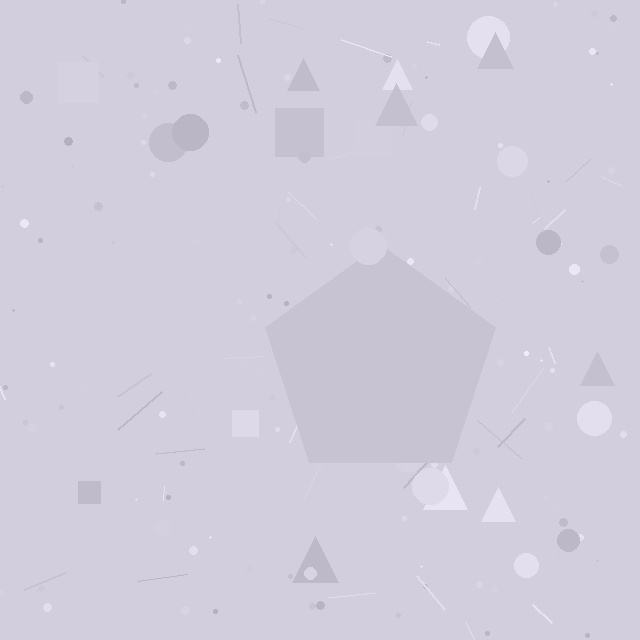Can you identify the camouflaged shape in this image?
The camouflaged shape is a pentagon.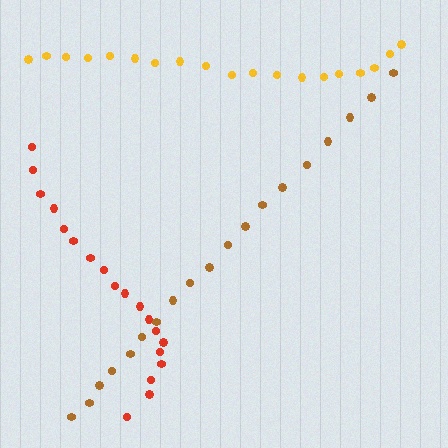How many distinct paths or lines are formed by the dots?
There are 3 distinct paths.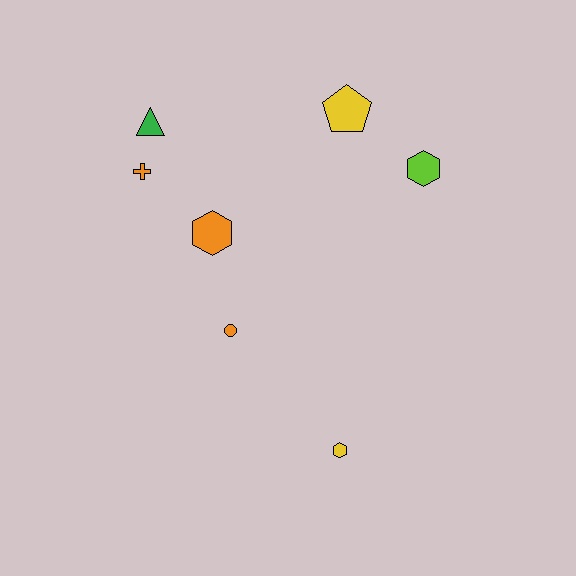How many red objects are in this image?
There are no red objects.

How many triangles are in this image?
There is 1 triangle.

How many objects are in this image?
There are 7 objects.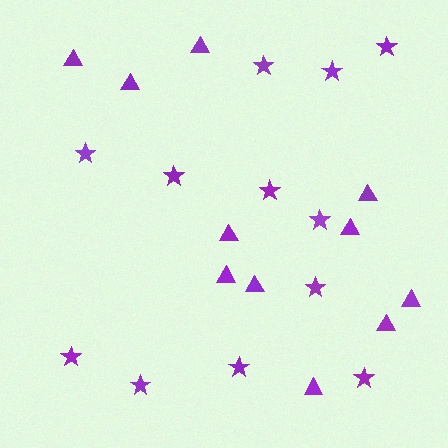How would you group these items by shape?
There are 2 groups: one group of triangles (11) and one group of stars (12).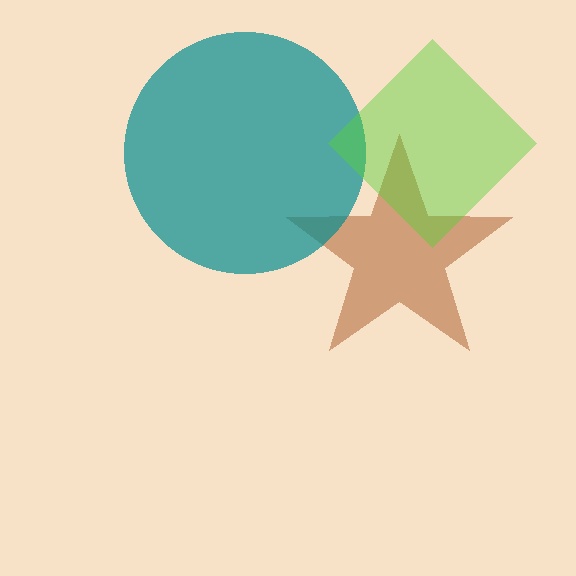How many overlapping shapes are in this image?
There are 3 overlapping shapes in the image.